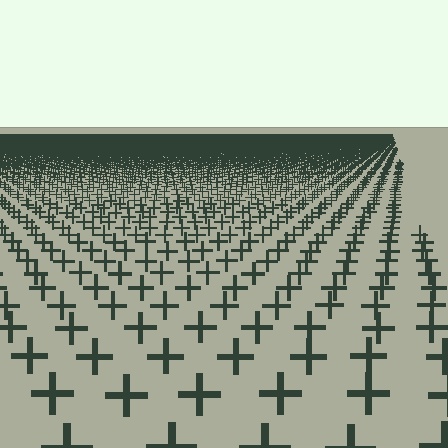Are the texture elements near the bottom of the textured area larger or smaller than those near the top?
Larger. Near the bottom, elements are closer to the viewer and appear at a bigger on-screen size.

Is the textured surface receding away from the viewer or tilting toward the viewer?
The surface is receding away from the viewer. Texture elements get smaller and denser toward the top.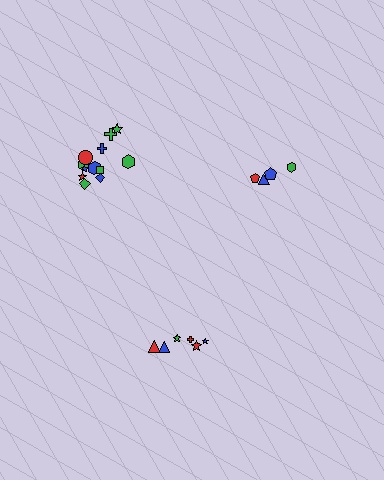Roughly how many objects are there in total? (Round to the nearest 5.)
Roughly 20 objects in total.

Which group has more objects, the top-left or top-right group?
The top-left group.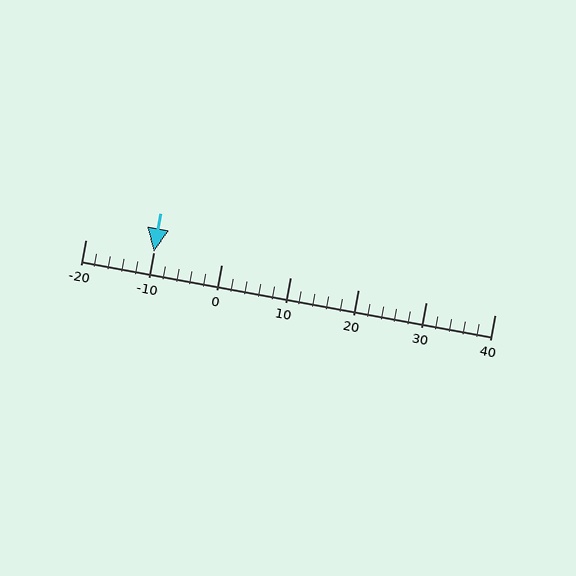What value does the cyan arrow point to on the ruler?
The cyan arrow points to approximately -10.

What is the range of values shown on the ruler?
The ruler shows values from -20 to 40.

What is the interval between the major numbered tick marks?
The major tick marks are spaced 10 units apart.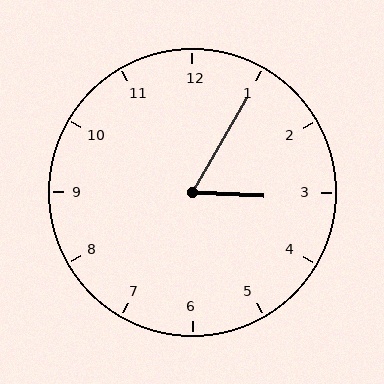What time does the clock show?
3:05.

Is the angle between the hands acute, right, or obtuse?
It is acute.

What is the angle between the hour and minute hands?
Approximately 62 degrees.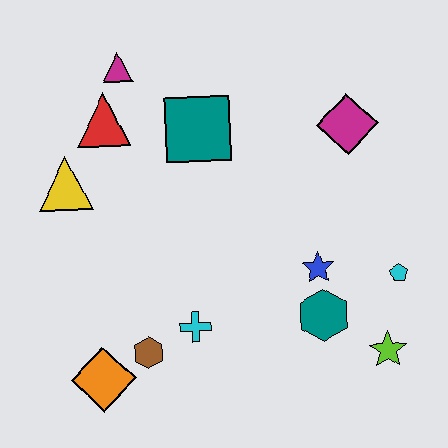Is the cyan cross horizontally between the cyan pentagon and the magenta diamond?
No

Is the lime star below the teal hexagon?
Yes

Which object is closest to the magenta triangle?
The red triangle is closest to the magenta triangle.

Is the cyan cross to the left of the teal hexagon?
Yes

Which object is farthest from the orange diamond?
The magenta diamond is farthest from the orange diamond.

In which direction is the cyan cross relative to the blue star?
The cyan cross is to the left of the blue star.